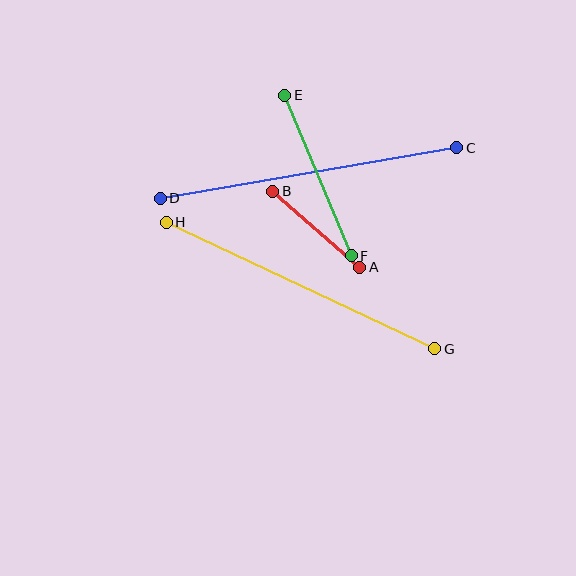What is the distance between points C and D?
The distance is approximately 300 pixels.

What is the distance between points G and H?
The distance is approximately 297 pixels.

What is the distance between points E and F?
The distance is approximately 174 pixels.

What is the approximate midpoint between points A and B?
The midpoint is at approximately (316, 229) pixels.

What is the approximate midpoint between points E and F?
The midpoint is at approximately (318, 176) pixels.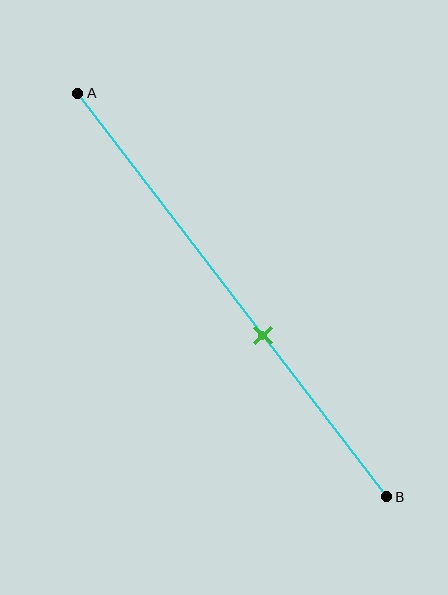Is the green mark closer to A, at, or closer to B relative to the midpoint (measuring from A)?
The green mark is closer to point B than the midpoint of segment AB.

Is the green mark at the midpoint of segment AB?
No, the mark is at about 60% from A, not at the 50% midpoint.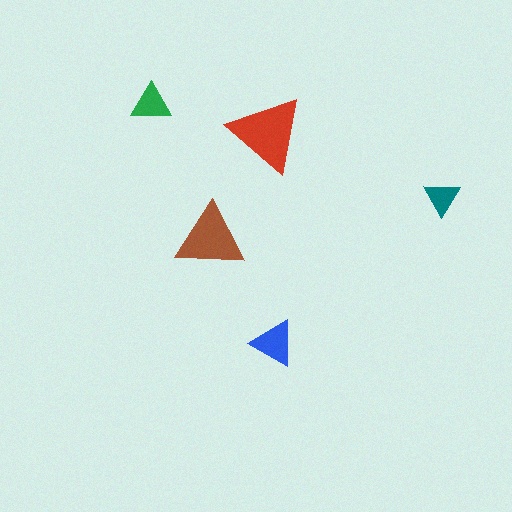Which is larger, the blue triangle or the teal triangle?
The blue one.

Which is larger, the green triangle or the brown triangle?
The brown one.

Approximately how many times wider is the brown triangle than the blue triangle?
About 1.5 times wider.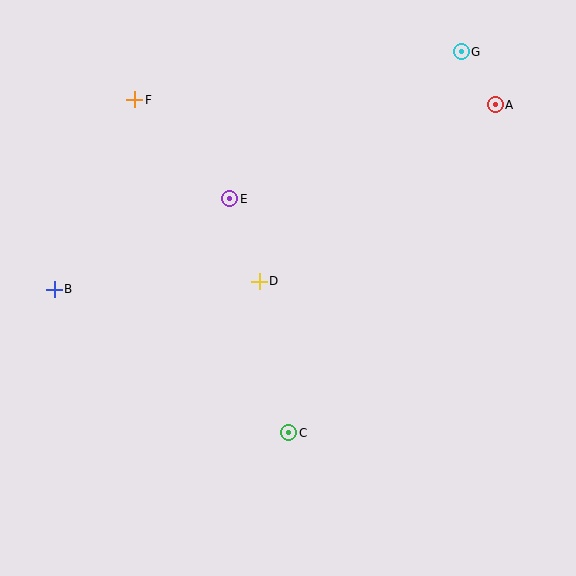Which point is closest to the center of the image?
Point D at (259, 281) is closest to the center.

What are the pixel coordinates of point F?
Point F is at (135, 100).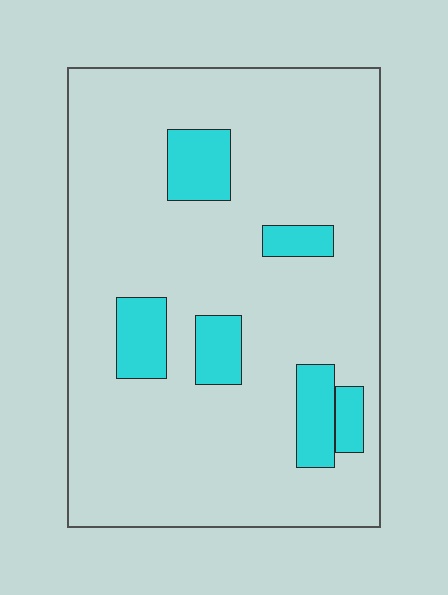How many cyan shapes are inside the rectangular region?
6.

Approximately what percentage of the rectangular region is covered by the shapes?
Approximately 15%.